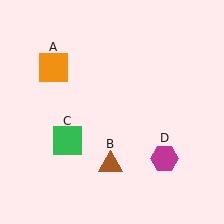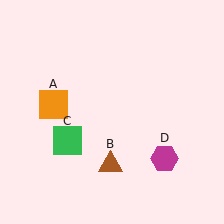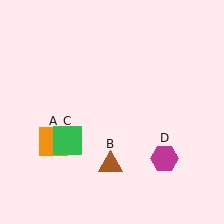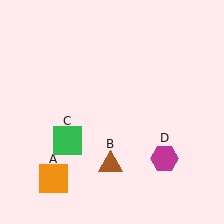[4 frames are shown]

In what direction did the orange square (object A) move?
The orange square (object A) moved down.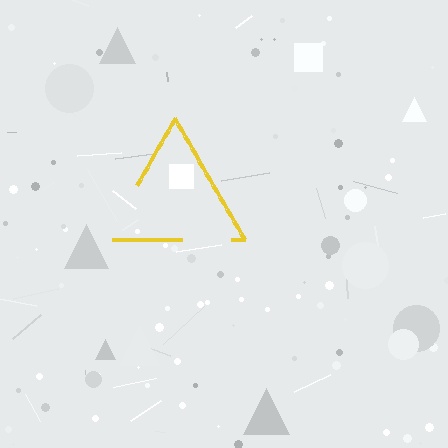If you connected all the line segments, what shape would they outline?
They would outline a triangle.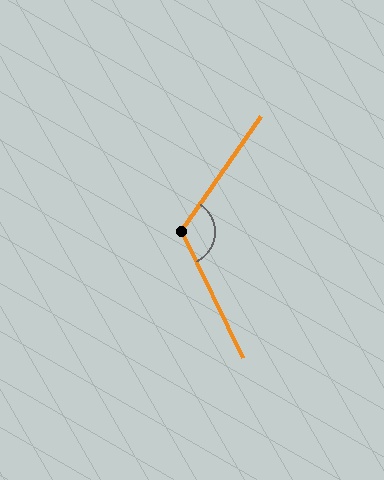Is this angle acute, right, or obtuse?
It is obtuse.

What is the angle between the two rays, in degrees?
Approximately 119 degrees.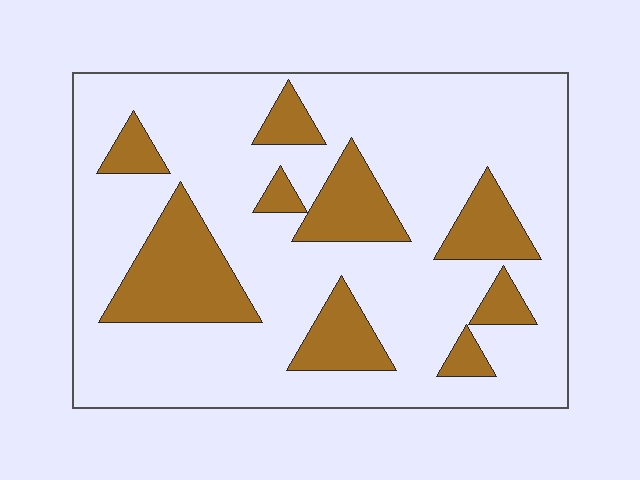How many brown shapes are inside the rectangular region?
9.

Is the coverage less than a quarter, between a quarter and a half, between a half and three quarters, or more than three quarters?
Less than a quarter.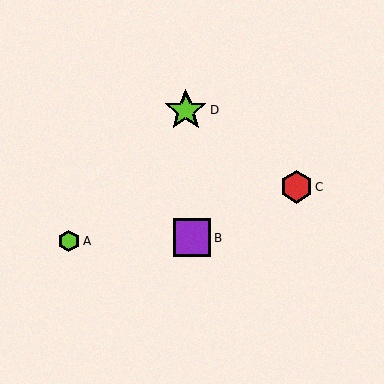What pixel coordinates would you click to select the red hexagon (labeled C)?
Click at (296, 187) to select the red hexagon C.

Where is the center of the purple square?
The center of the purple square is at (192, 238).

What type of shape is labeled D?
Shape D is a lime star.